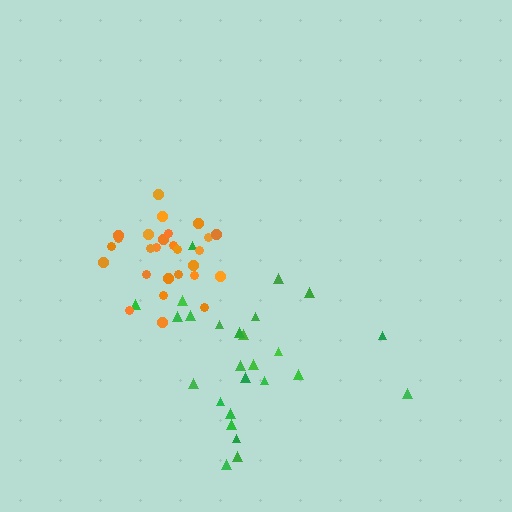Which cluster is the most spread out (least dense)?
Green.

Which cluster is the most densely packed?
Orange.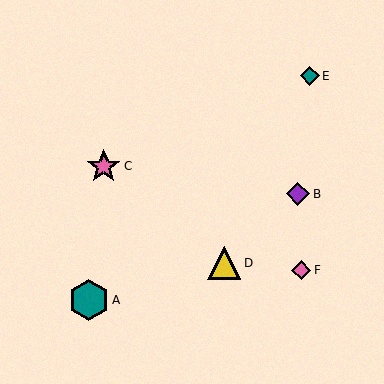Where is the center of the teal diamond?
The center of the teal diamond is at (310, 76).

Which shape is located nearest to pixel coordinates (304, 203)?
The purple diamond (labeled B) at (298, 194) is nearest to that location.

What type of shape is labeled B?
Shape B is a purple diamond.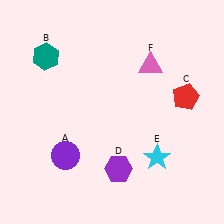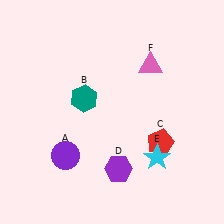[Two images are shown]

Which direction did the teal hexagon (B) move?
The teal hexagon (B) moved down.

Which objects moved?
The objects that moved are: the teal hexagon (B), the red pentagon (C).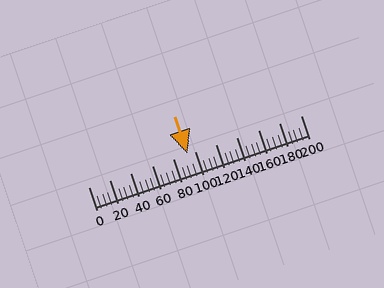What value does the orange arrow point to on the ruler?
The orange arrow points to approximately 93.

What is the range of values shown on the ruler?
The ruler shows values from 0 to 200.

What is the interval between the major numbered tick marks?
The major tick marks are spaced 20 units apart.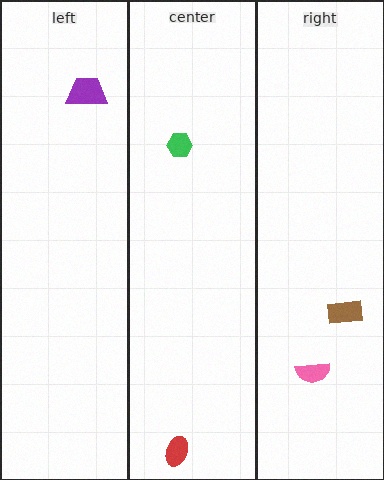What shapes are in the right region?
The pink semicircle, the brown rectangle.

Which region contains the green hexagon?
The center region.